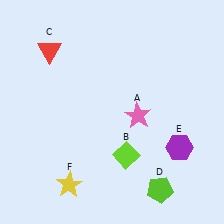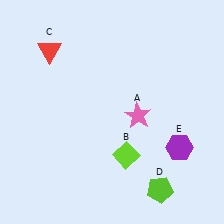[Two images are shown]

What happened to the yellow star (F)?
The yellow star (F) was removed in Image 2. It was in the bottom-left area of Image 1.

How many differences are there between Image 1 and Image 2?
There is 1 difference between the two images.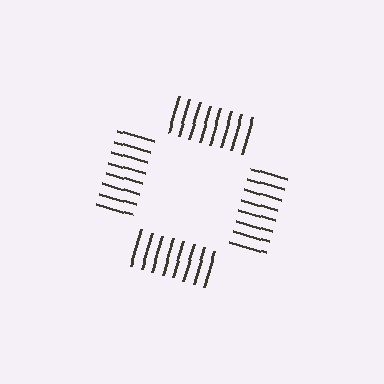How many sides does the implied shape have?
4 sides — the line-ends trace a square.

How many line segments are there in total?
32 — 8 along each of the 4 edges.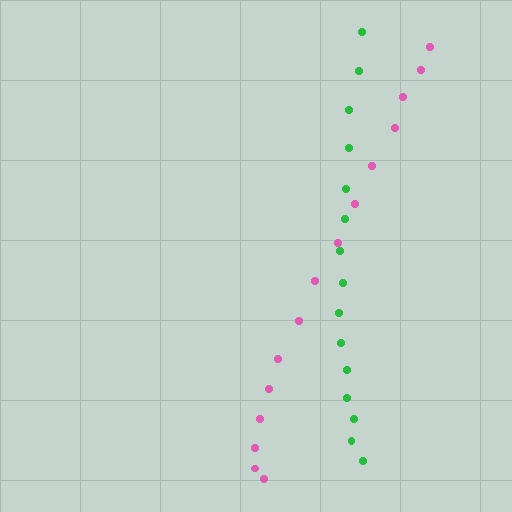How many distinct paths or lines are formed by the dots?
There are 2 distinct paths.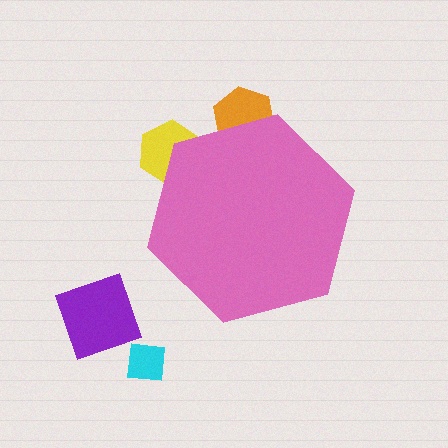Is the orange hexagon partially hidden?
Yes, the orange hexagon is partially hidden behind the pink hexagon.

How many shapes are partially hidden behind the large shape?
3 shapes are partially hidden.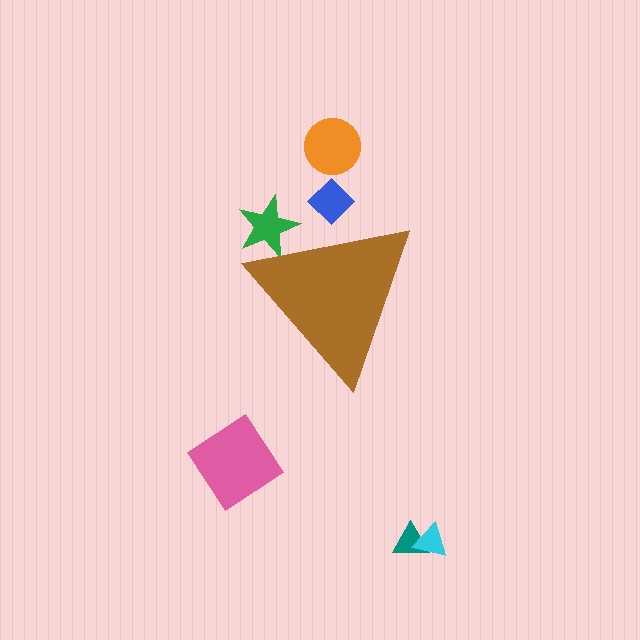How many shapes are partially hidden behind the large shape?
2 shapes are partially hidden.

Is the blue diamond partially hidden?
Yes, the blue diamond is partially hidden behind the brown triangle.